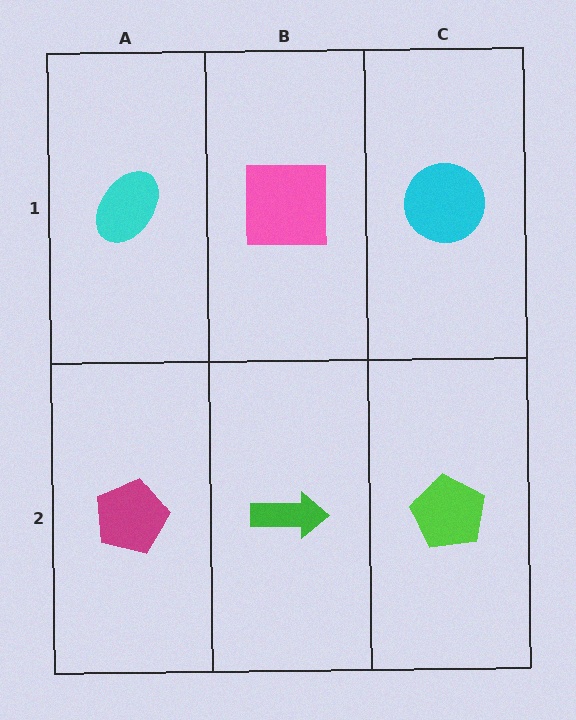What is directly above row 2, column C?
A cyan circle.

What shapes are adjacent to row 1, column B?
A green arrow (row 2, column B), a cyan ellipse (row 1, column A), a cyan circle (row 1, column C).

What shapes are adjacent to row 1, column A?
A magenta pentagon (row 2, column A), a pink square (row 1, column B).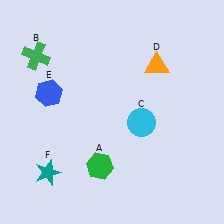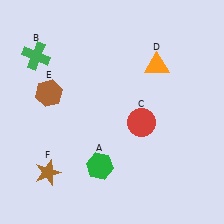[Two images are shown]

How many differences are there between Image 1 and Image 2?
There are 3 differences between the two images.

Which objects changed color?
C changed from cyan to red. E changed from blue to brown. F changed from teal to brown.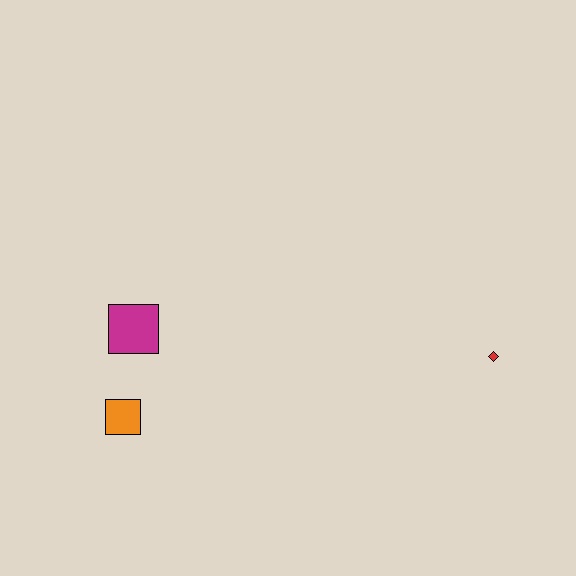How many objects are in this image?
There are 3 objects.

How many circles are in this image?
There are no circles.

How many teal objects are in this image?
There are no teal objects.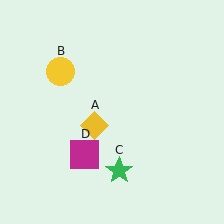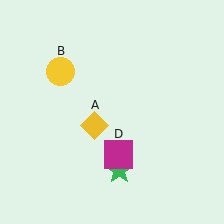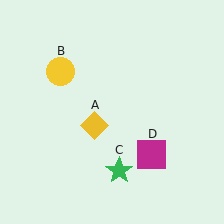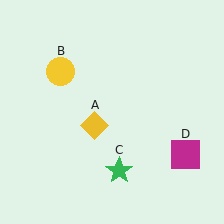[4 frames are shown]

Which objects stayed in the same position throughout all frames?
Yellow diamond (object A) and yellow circle (object B) and green star (object C) remained stationary.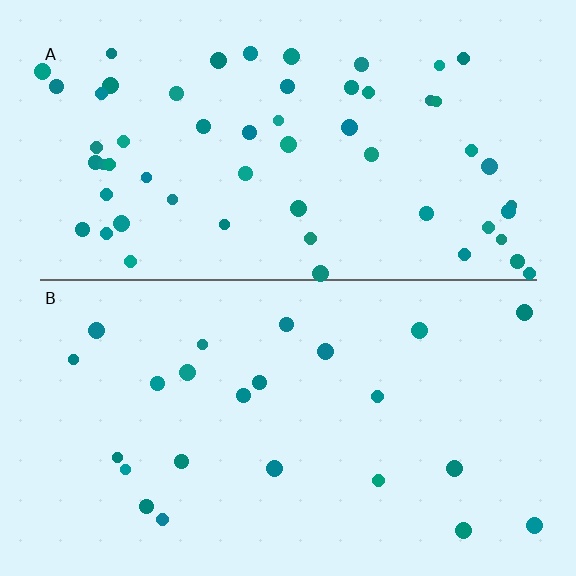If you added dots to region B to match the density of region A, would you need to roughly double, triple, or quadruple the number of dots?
Approximately double.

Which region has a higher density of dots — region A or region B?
A (the top).